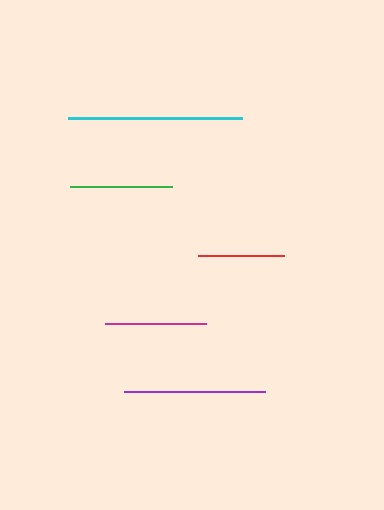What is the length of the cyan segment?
The cyan segment is approximately 173 pixels long.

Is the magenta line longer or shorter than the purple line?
The purple line is longer than the magenta line.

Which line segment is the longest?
The cyan line is the longest at approximately 173 pixels.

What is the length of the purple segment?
The purple segment is approximately 140 pixels long.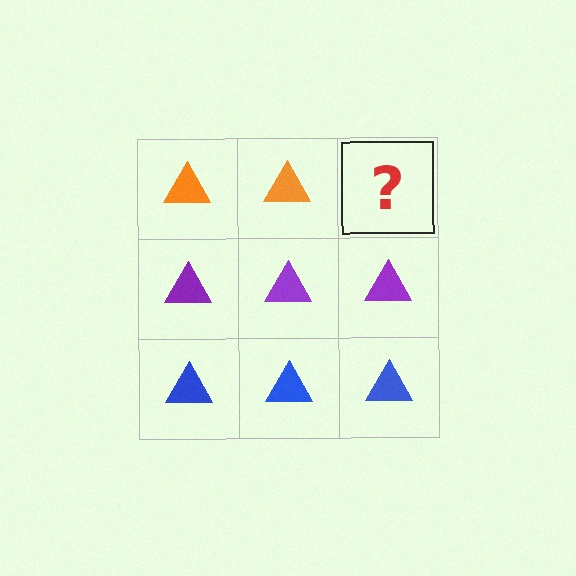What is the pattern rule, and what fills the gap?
The rule is that each row has a consistent color. The gap should be filled with an orange triangle.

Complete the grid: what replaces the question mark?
The question mark should be replaced with an orange triangle.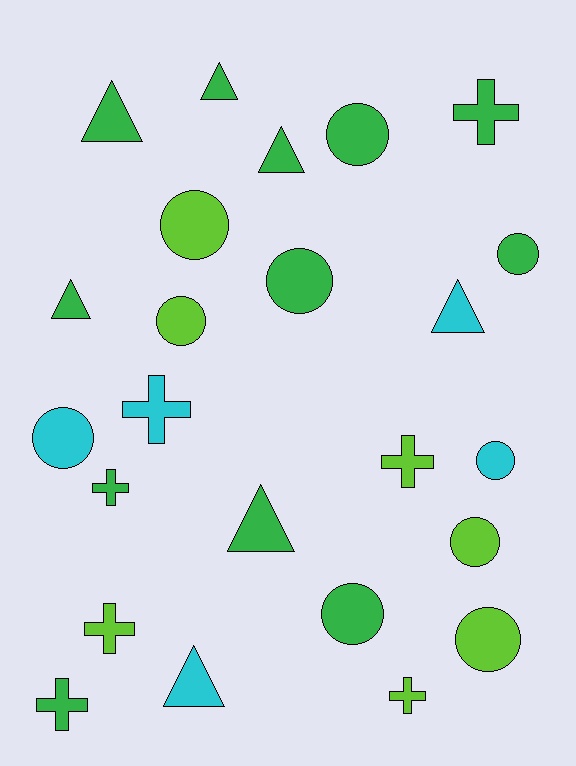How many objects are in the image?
There are 24 objects.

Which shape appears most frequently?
Circle, with 10 objects.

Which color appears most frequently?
Green, with 12 objects.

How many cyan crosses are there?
There is 1 cyan cross.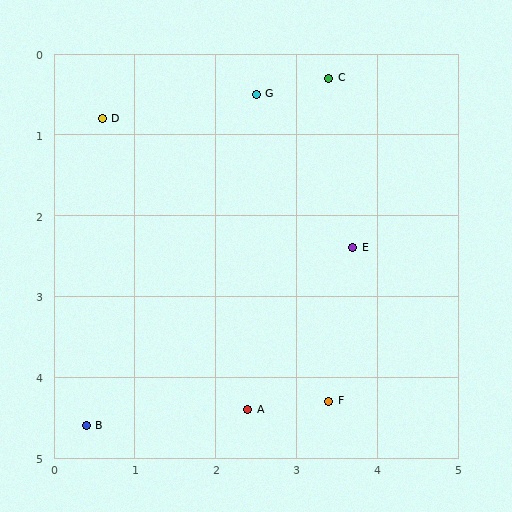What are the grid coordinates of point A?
Point A is at approximately (2.4, 4.4).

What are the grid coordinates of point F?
Point F is at approximately (3.4, 4.3).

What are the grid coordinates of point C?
Point C is at approximately (3.4, 0.3).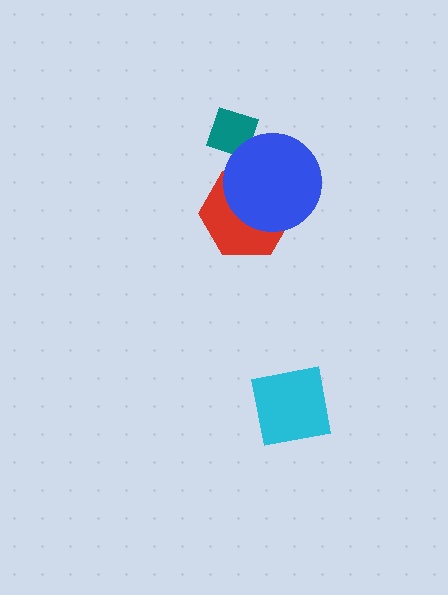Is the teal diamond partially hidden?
Yes, it is partially covered by another shape.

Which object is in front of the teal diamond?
The blue circle is in front of the teal diamond.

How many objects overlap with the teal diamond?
1 object overlaps with the teal diamond.